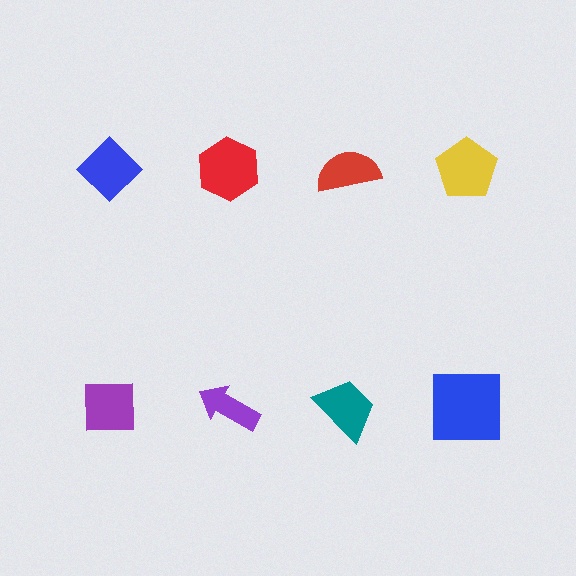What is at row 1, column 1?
A blue diamond.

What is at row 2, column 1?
A purple square.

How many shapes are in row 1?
4 shapes.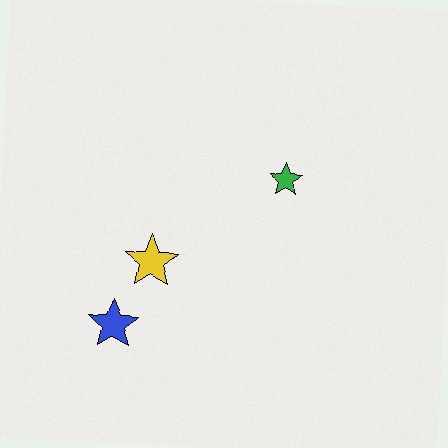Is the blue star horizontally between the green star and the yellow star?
No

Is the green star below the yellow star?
No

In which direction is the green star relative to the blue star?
The green star is to the right of the blue star.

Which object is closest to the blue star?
The yellow star is closest to the blue star.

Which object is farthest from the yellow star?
The green star is farthest from the yellow star.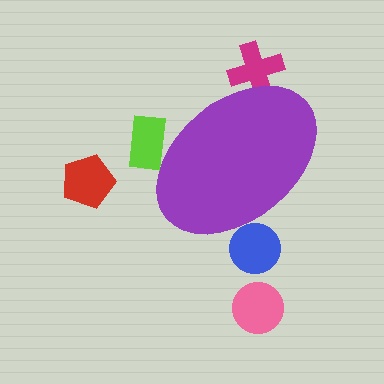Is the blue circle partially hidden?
Yes, the blue circle is partially hidden behind the purple ellipse.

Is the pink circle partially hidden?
No, the pink circle is fully visible.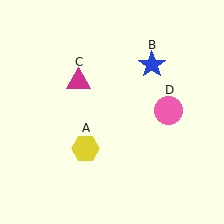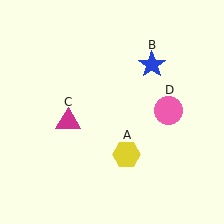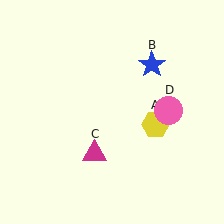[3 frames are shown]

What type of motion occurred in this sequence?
The yellow hexagon (object A), magenta triangle (object C) rotated counterclockwise around the center of the scene.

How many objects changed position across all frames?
2 objects changed position: yellow hexagon (object A), magenta triangle (object C).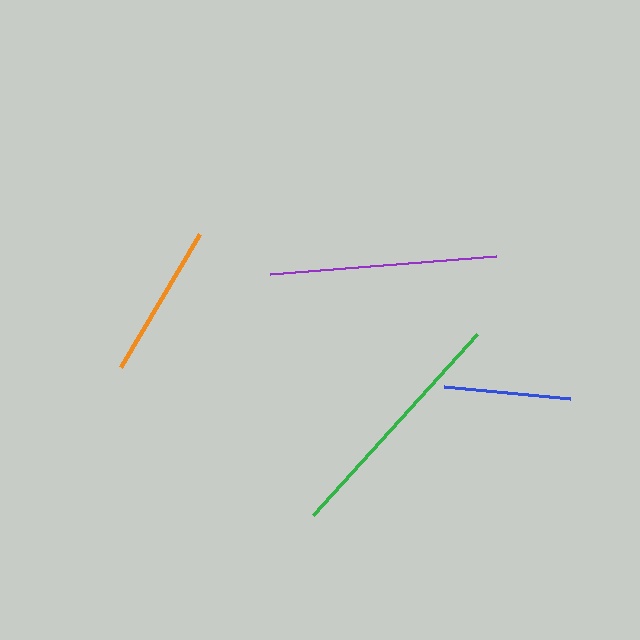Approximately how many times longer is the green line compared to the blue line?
The green line is approximately 1.9 times the length of the blue line.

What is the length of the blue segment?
The blue segment is approximately 127 pixels long.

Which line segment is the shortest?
The blue line is the shortest at approximately 127 pixels.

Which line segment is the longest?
The green line is the longest at approximately 244 pixels.